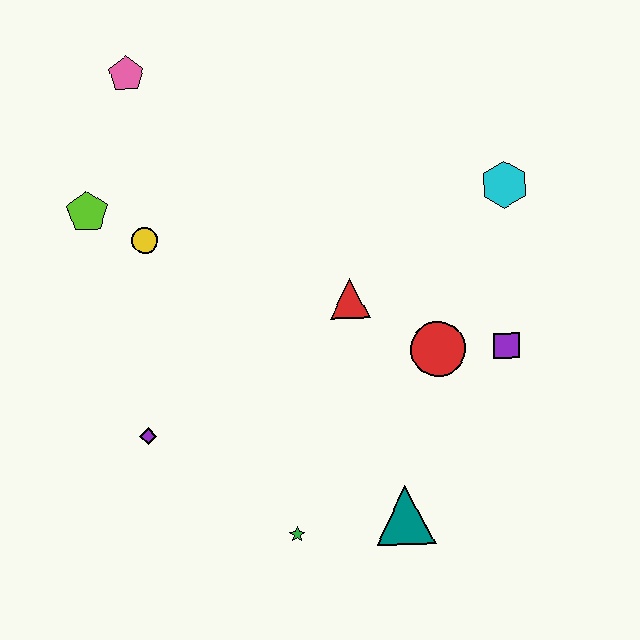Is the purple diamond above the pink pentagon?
No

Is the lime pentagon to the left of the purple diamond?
Yes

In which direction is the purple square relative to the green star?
The purple square is to the right of the green star.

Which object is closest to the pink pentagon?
The lime pentagon is closest to the pink pentagon.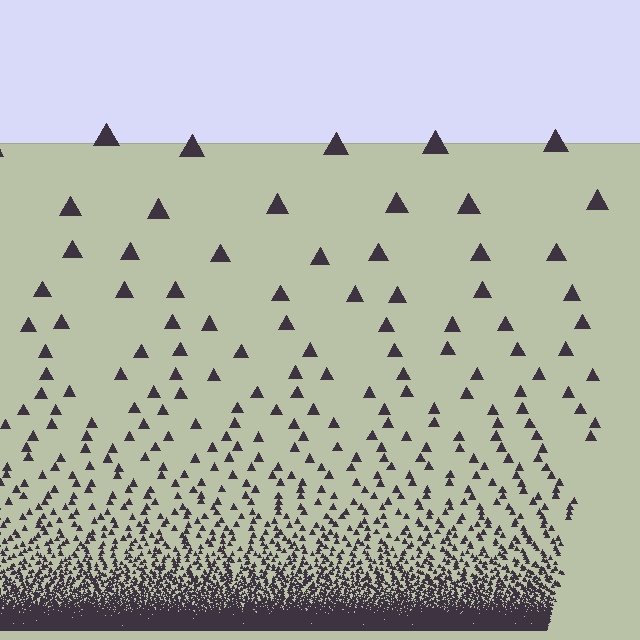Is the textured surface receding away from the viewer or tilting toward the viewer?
The surface appears to tilt toward the viewer. Texture elements get larger and sparser toward the top.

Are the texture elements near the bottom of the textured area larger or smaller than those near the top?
Smaller. The gradient is inverted — elements near the bottom are smaller and denser.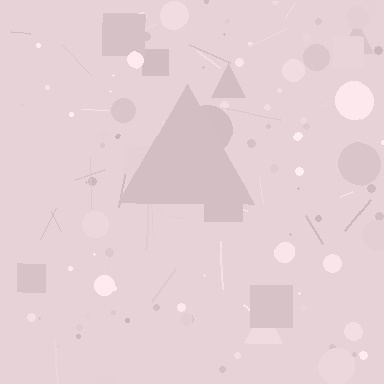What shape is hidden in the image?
A triangle is hidden in the image.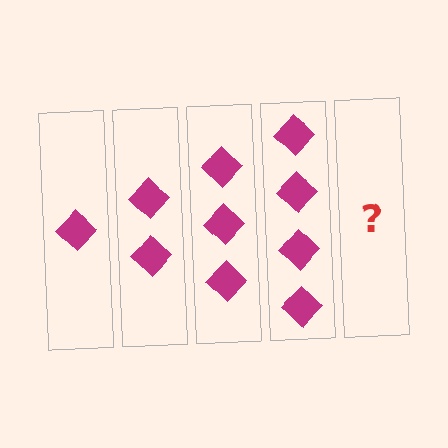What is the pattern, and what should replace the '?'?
The pattern is that each step adds one more diamond. The '?' should be 5 diamonds.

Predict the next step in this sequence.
The next step is 5 diamonds.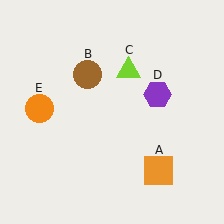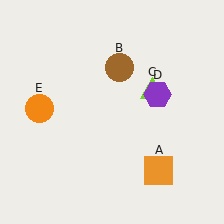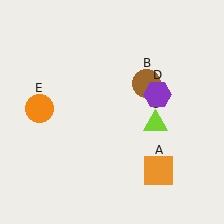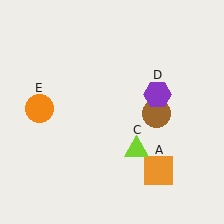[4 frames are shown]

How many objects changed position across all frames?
2 objects changed position: brown circle (object B), lime triangle (object C).